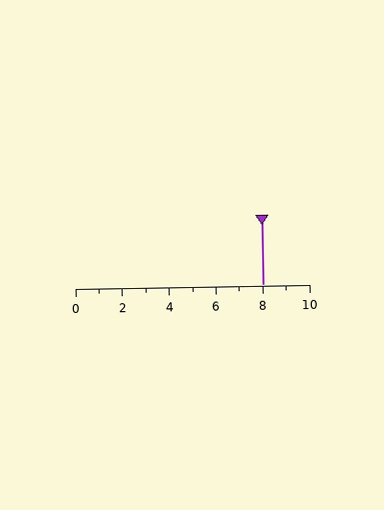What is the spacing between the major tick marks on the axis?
The major ticks are spaced 2 apart.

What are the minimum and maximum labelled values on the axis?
The axis runs from 0 to 10.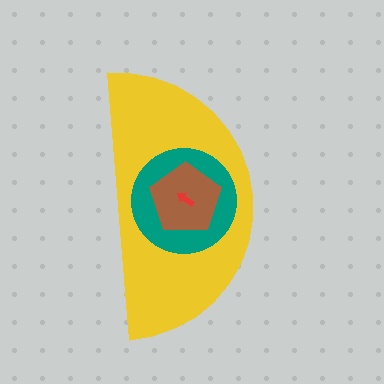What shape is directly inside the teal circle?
The brown pentagon.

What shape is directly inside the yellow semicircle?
The teal circle.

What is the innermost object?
The red arrow.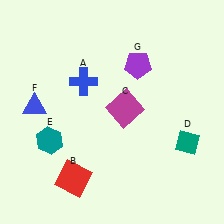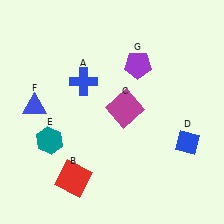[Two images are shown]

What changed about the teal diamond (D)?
In Image 1, D is teal. In Image 2, it changed to blue.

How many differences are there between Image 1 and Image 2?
There is 1 difference between the two images.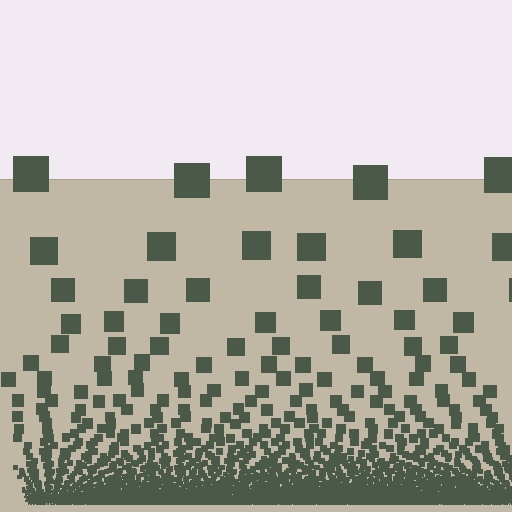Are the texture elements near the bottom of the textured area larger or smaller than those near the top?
Smaller. The gradient is inverted — elements near the bottom are smaller and denser.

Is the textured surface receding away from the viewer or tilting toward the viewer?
The surface appears to tilt toward the viewer. Texture elements get larger and sparser toward the top.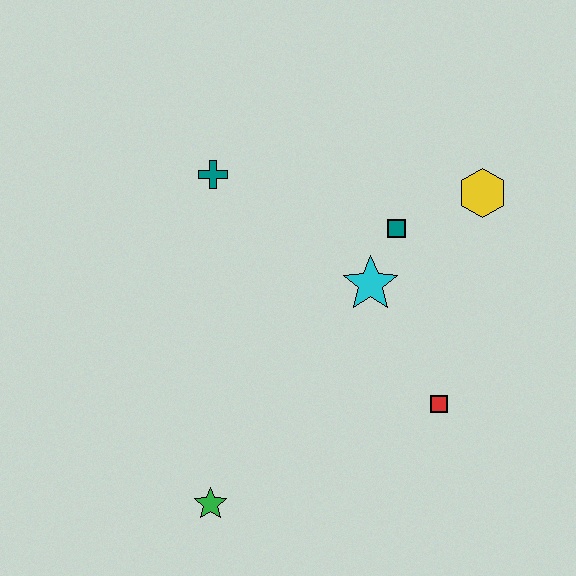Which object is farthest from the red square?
The teal cross is farthest from the red square.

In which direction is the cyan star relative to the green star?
The cyan star is above the green star.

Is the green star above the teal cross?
No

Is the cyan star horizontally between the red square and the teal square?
No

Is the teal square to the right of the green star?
Yes